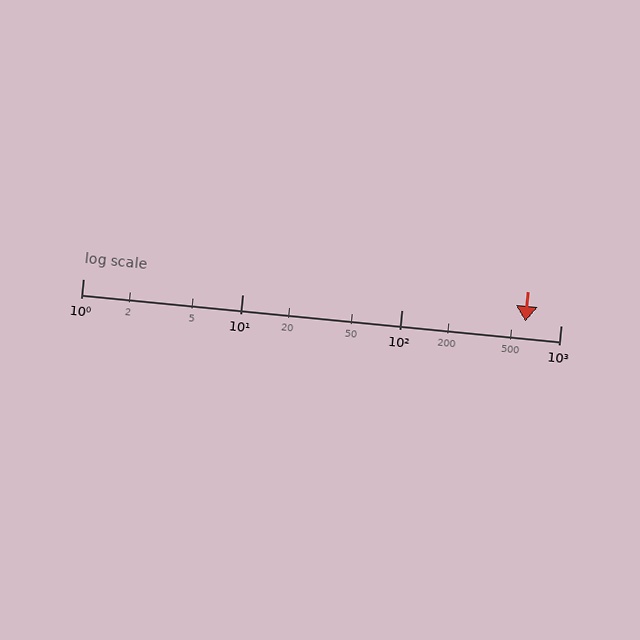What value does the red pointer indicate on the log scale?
The pointer indicates approximately 600.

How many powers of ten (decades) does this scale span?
The scale spans 3 decades, from 1 to 1000.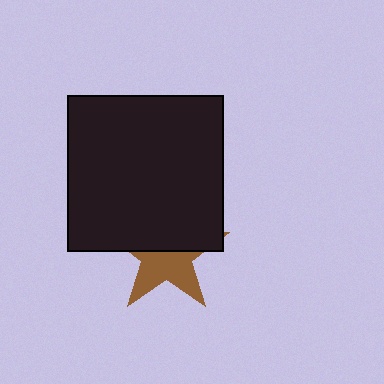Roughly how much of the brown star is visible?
About half of it is visible (roughly 48%).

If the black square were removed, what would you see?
You would see the complete brown star.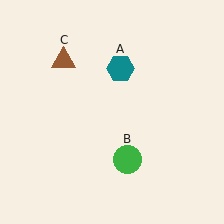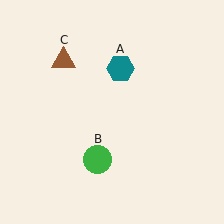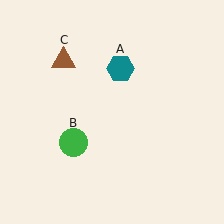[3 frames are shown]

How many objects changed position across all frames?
1 object changed position: green circle (object B).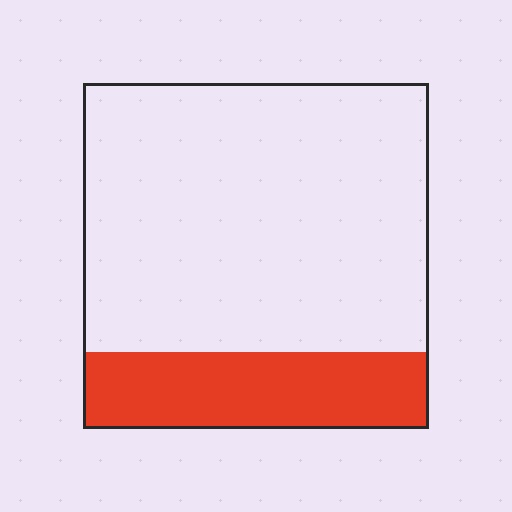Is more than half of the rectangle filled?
No.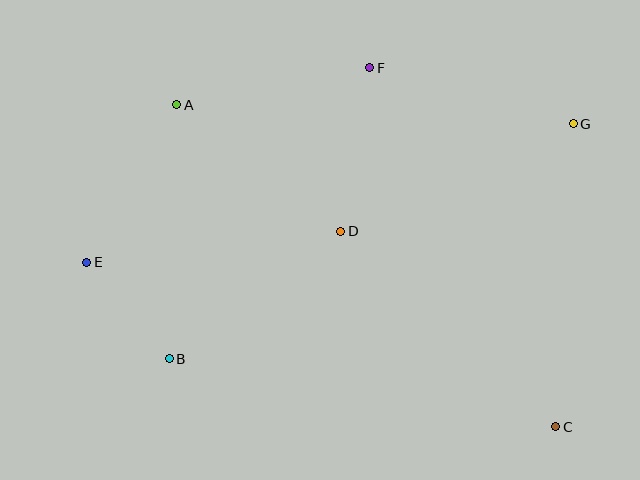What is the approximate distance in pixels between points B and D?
The distance between B and D is approximately 214 pixels.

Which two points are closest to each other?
Points B and E are closest to each other.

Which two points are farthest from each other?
Points E and G are farthest from each other.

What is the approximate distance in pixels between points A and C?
The distance between A and C is approximately 497 pixels.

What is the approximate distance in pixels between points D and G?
The distance between D and G is approximately 256 pixels.